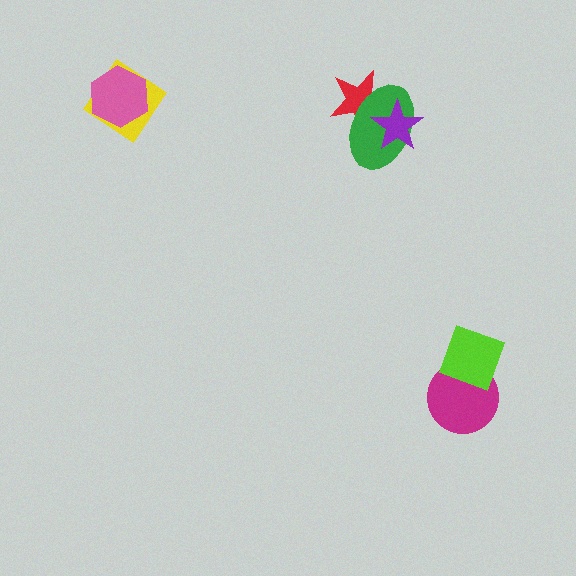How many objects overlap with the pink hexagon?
1 object overlaps with the pink hexagon.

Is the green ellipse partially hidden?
Yes, it is partially covered by another shape.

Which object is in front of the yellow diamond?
The pink hexagon is in front of the yellow diamond.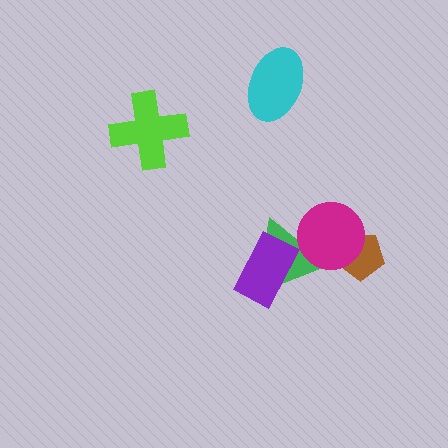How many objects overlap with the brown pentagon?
1 object overlaps with the brown pentagon.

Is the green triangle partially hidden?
Yes, it is partially covered by another shape.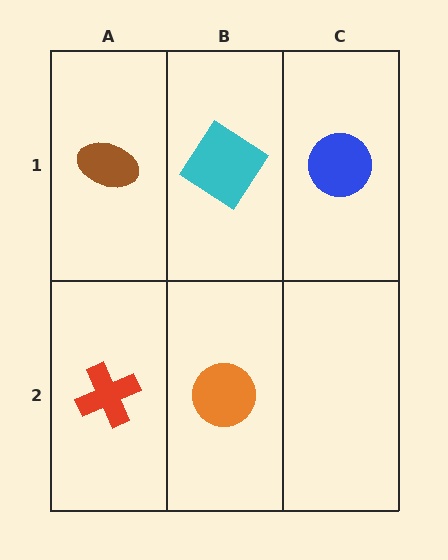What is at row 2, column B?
An orange circle.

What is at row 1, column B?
A cyan diamond.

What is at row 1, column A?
A brown ellipse.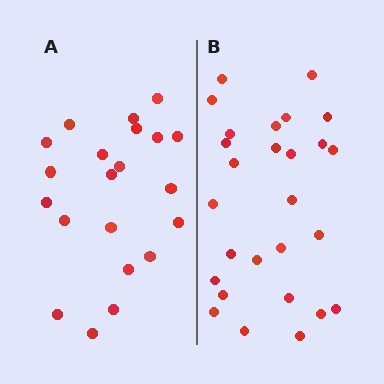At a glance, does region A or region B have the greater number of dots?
Region B (the right region) has more dots.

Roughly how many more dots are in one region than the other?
Region B has about 6 more dots than region A.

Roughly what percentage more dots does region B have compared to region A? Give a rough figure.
About 30% more.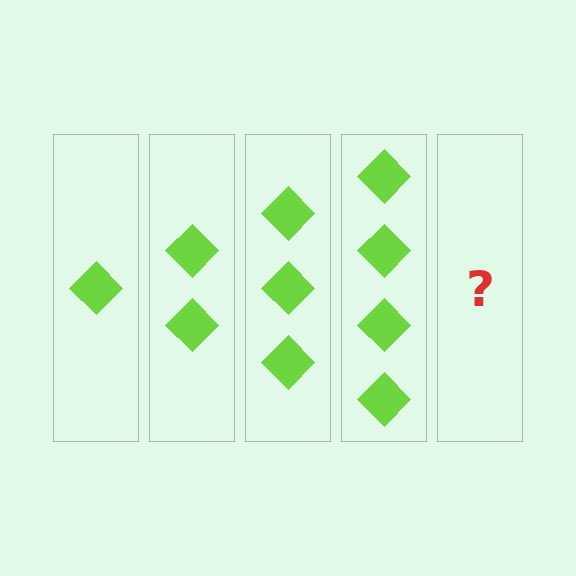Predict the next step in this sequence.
The next step is 5 diamonds.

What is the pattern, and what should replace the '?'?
The pattern is that each step adds one more diamond. The '?' should be 5 diamonds.